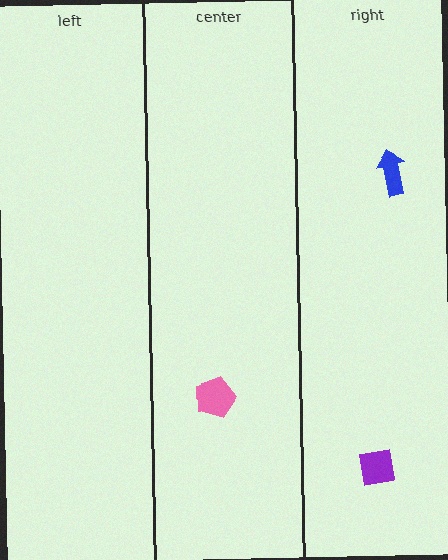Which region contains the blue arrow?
The right region.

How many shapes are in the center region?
1.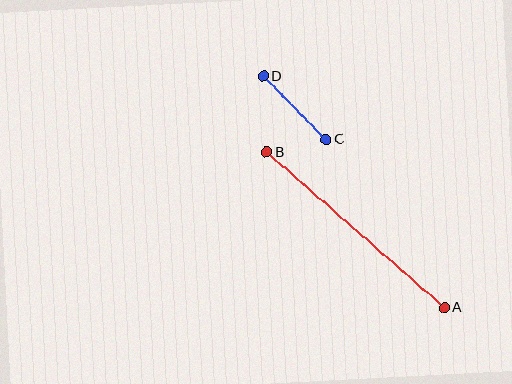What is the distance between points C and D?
The distance is approximately 89 pixels.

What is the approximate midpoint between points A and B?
The midpoint is at approximately (356, 230) pixels.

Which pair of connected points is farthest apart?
Points A and B are farthest apart.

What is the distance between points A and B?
The distance is approximately 236 pixels.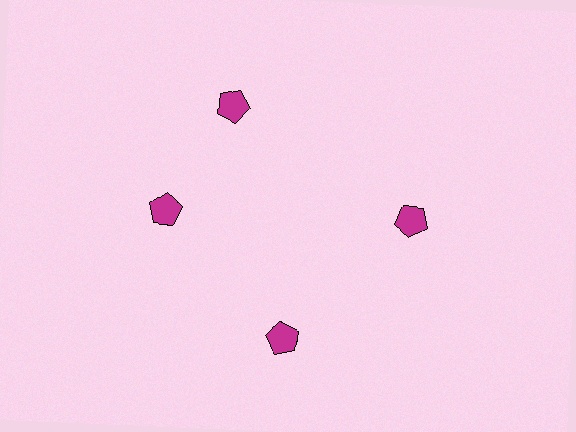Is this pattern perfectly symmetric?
No. The 4 magenta pentagons are arranged in a ring, but one element near the 12 o'clock position is rotated out of alignment along the ring, breaking the 4-fold rotational symmetry.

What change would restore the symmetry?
The symmetry would be restored by rotating it back into even spacing with its neighbors so that all 4 pentagons sit at equal angles and equal distance from the center.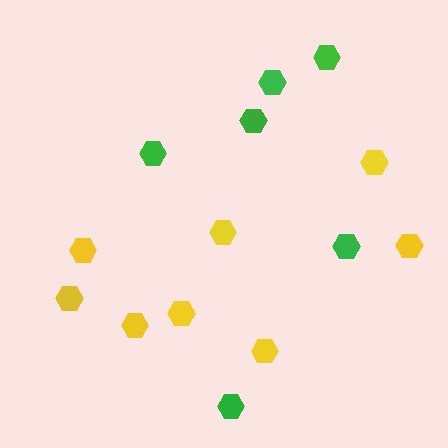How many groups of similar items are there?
There are 2 groups: one group of yellow hexagons (8) and one group of green hexagons (6).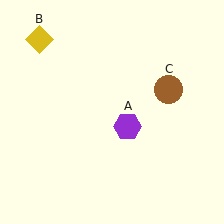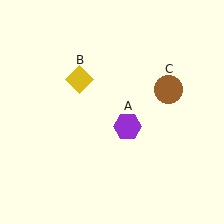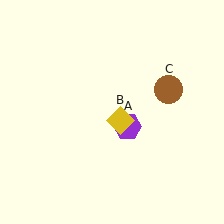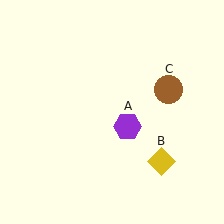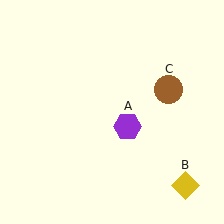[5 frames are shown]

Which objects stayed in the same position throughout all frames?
Purple hexagon (object A) and brown circle (object C) remained stationary.